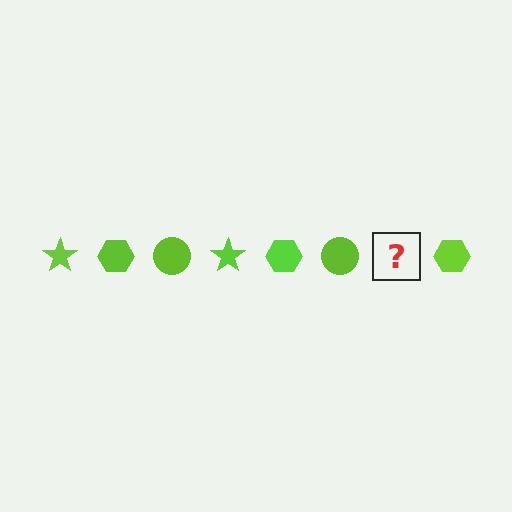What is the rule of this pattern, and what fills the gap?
The rule is that the pattern cycles through star, hexagon, circle shapes in lime. The gap should be filled with a lime star.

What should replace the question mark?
The question mark should be replaced with a lime star.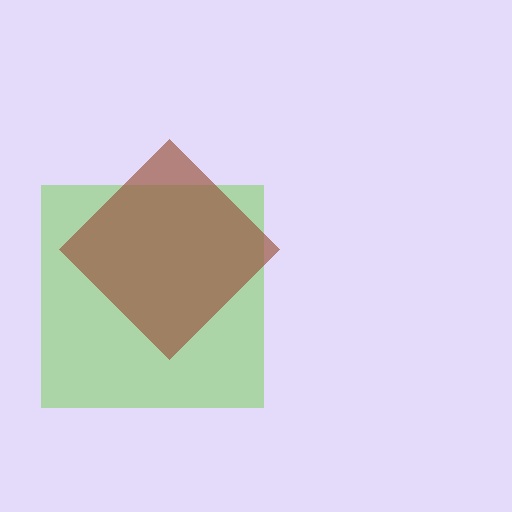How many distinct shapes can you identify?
There are 2 distinct shapes: a lime square, a brown diamond.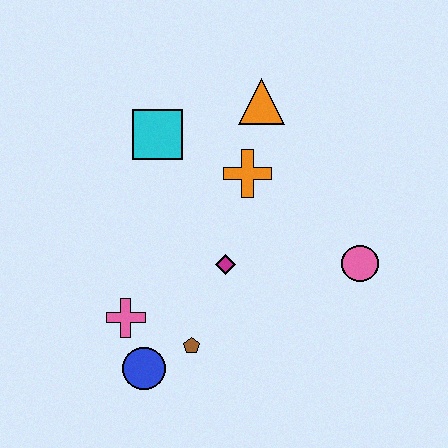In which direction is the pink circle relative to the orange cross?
The pink circle is to the right of the orange cross.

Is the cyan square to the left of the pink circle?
Yes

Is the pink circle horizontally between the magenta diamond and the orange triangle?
No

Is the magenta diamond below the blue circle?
No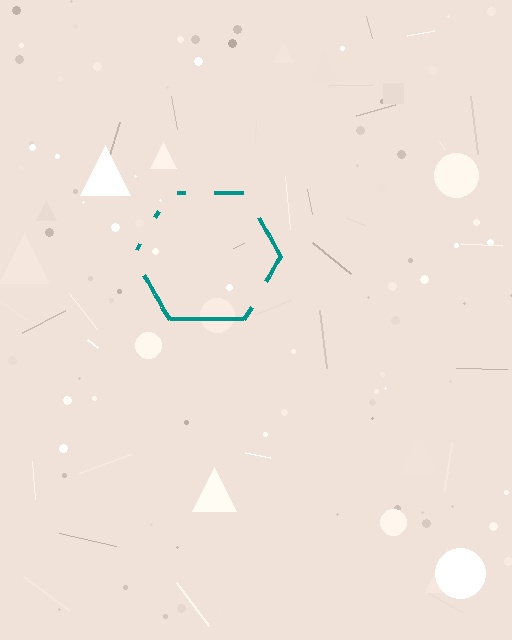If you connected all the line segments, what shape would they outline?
They would outline a hexagon.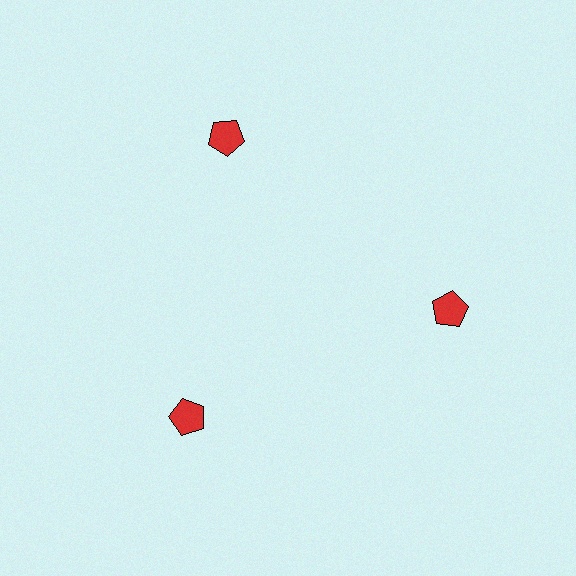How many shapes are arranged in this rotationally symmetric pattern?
There are 3 shapes, arranged in 3 groups of 1.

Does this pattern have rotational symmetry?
Yes, this pattern has 3-fold rotational symmetry. It looks the same after rotating 120 degrees around the center.